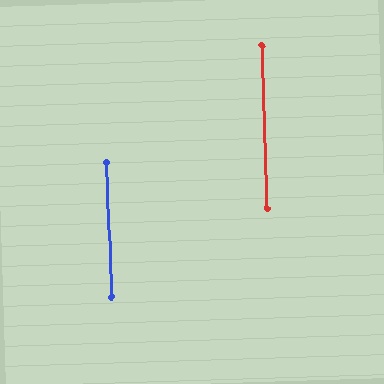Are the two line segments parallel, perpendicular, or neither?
Parallel — their directions differ by only 0.5°.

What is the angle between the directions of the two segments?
Approximately 1 degree.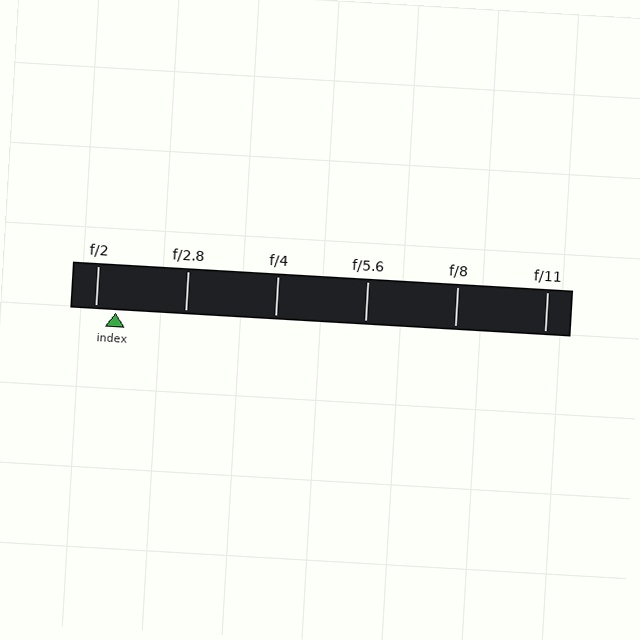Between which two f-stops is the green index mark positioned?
The index mark is between f/2 and f/2.8.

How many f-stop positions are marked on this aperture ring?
There are 6 f-stop positions marked.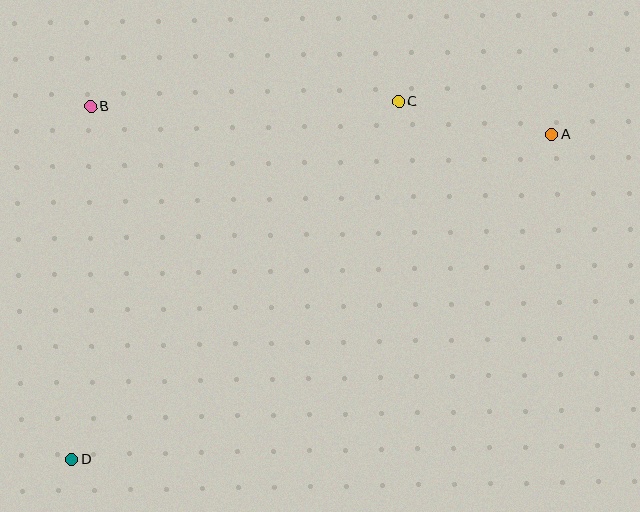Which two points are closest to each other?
Points A and C are closest to each other.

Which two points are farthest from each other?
Points A and D are farthest from each other.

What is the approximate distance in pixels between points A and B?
The distance between A and B is approximately 462 pixels.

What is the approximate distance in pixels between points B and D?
The distance between B and D is approximately 354 pixels.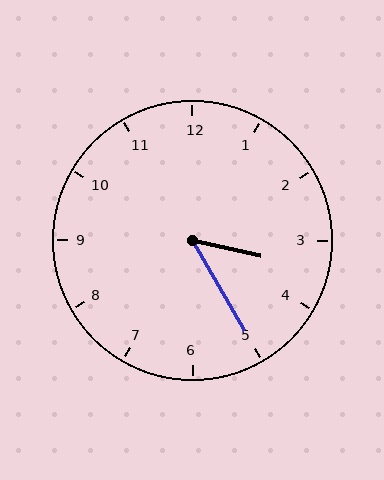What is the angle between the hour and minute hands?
Approximately 48 degrees.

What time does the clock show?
3:25.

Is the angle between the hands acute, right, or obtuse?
It is acute.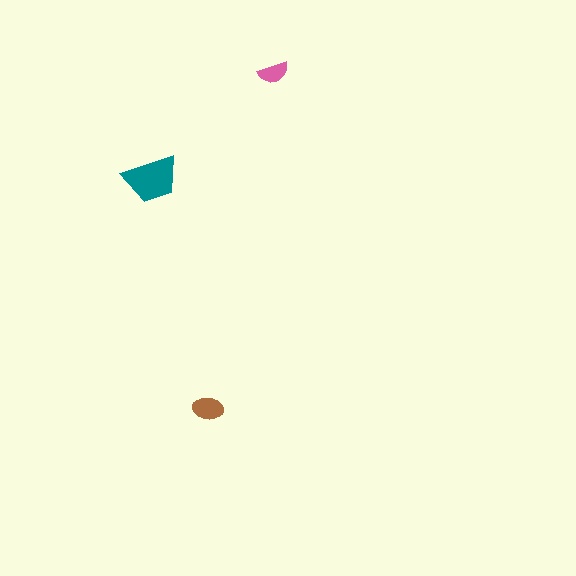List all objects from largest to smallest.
The teal trapezoid, the brown ellipse, the pink semicircle.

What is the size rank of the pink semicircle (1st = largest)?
3rd.